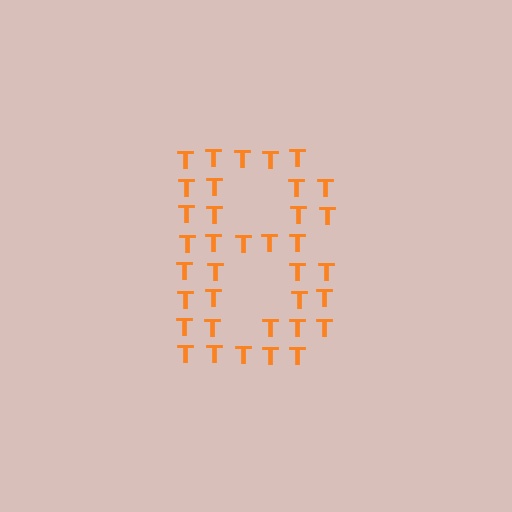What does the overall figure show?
The overall figure shows the letter B.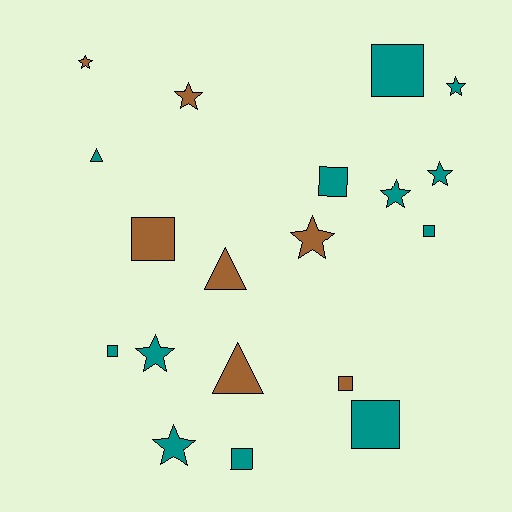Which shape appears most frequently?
Square, with 8 objects.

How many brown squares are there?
There are 2 brown squares.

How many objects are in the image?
There are 19 objects.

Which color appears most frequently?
Teal, with 12 objects.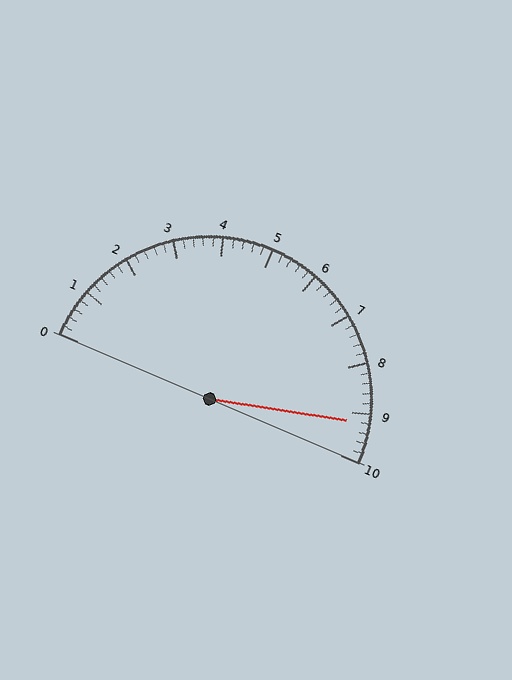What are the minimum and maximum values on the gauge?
The gauge ranges from 0 to 10.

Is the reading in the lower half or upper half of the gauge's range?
The reading is in the upper half of the range (0 to 10).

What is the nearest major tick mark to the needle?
The nearest major tick mark is 9.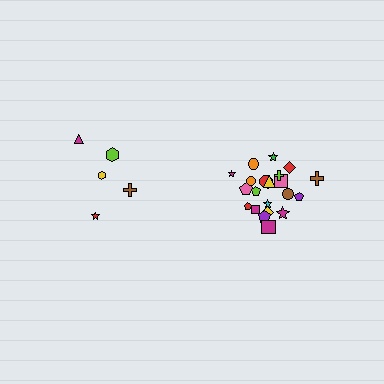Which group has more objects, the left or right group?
The right group.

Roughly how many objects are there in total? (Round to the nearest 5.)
Roughly 25 objects in total.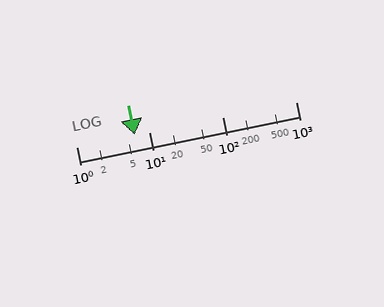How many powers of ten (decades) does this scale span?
The scale spans 3 decades, from 1 to 1000.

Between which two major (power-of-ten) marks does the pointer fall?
The pointer is between 1 and 10.